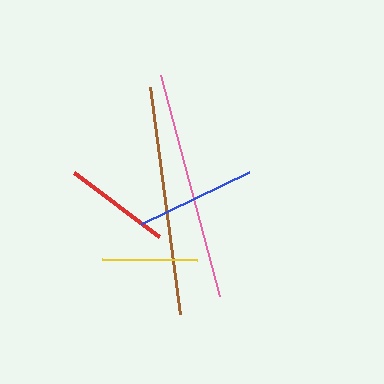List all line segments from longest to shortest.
From longest to shortest: brown, pink, blue, red, yellow.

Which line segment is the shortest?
The yellow line is the shortest at approximately 96 pixels.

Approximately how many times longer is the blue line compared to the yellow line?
The blue line is approximately 1.3 times the length of the yellow line.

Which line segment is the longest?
The brown line is the longest at approximately 230 pixels.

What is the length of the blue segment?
The blue segment is approximately 120 pixels long.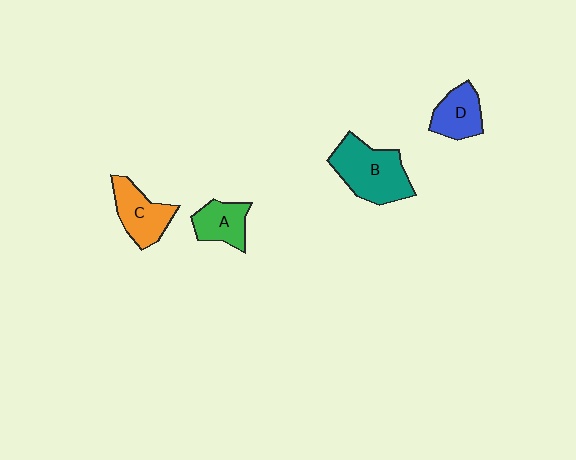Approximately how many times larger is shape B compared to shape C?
Approximately 1.4 times.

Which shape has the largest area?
Shape B (teal).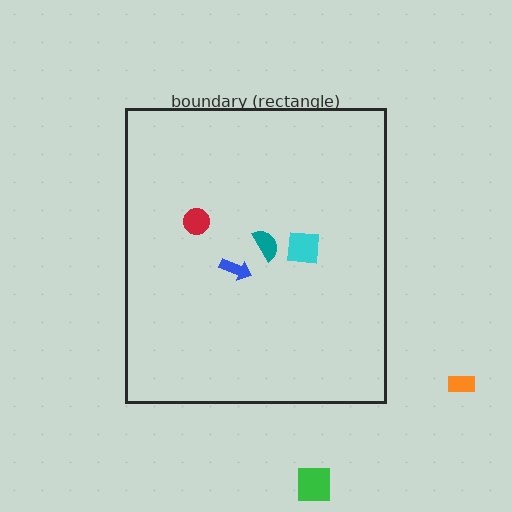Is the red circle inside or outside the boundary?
Inside.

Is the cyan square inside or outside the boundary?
Inside.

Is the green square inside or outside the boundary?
Outside.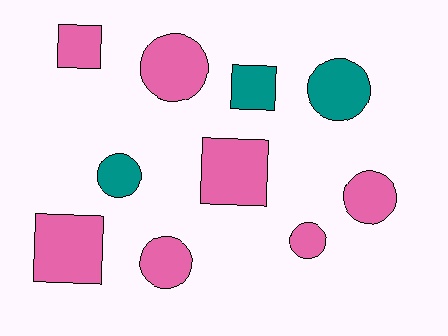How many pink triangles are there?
There are no pink triangles.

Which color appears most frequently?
Pink, with 7 objects.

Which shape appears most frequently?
Circle, with 6 objects.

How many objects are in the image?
There are 10 objects.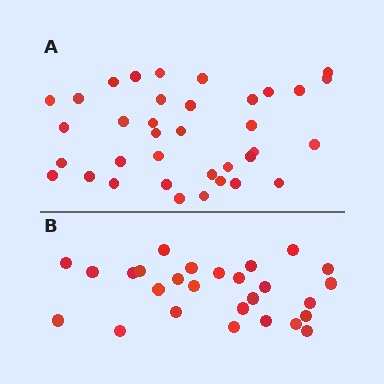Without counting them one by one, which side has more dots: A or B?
Region A (the top region) has more dots.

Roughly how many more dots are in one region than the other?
Region A has roughly 8 or so more dots than region B.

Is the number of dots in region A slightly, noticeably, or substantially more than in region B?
Region A has noticeably more, but not dramatically so. The ratio is roughly 1.3 to 1.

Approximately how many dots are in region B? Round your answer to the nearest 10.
About 30 dots. (The exact count is 27, which rounds to 30.)